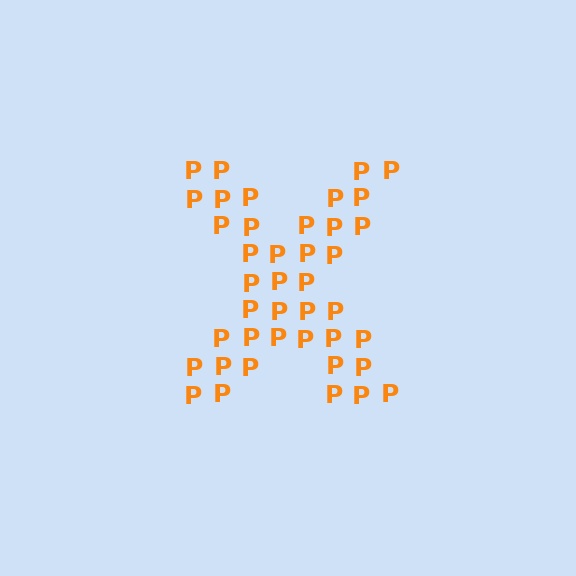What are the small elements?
The small elements are letter P's.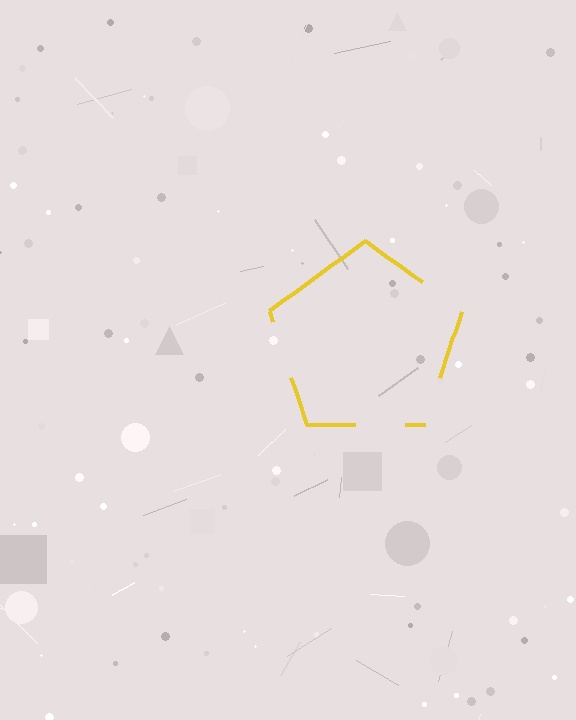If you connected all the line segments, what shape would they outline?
They would outline a pentagon.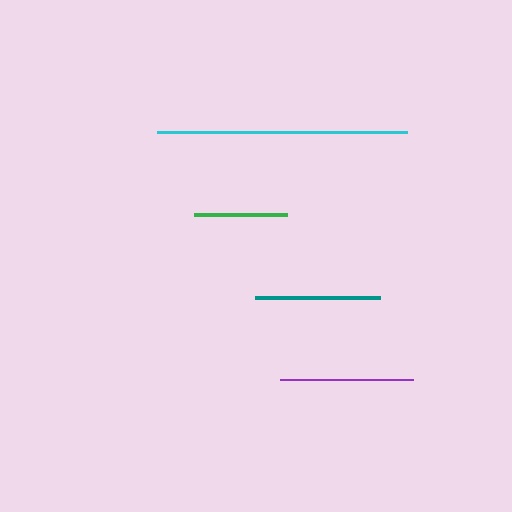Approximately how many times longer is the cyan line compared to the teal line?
The cyan line is approximately 2.0 times the length of the teal line.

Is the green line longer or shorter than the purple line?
The purple line is longer than the green line.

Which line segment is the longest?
The cyan line is the longest at approximately 251 pixels.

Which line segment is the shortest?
The green line is the shortest at approximately 92 pixels.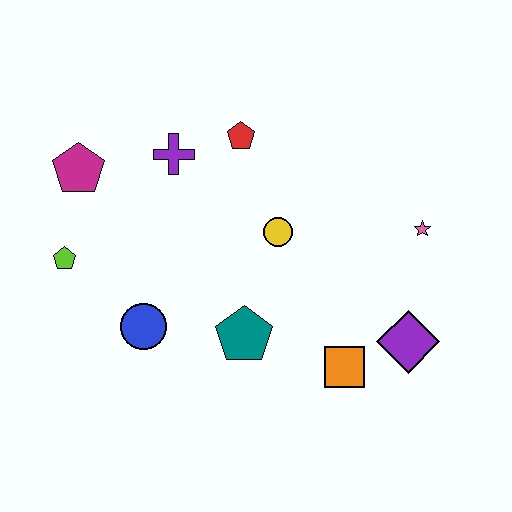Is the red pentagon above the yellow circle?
Yes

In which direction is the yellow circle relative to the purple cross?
The yellow circle is to the right of the purple cross.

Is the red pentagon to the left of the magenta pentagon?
No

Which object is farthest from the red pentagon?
The purple diamond is farthest from the red pentagon.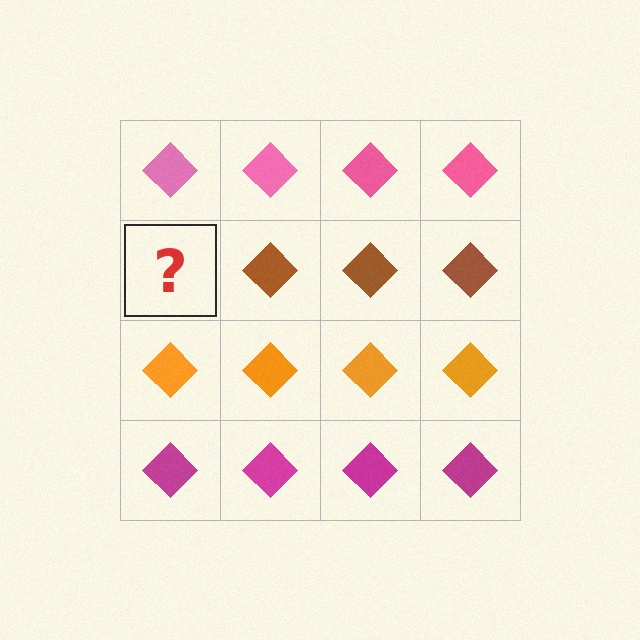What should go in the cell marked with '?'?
The missing cell should contain a brown diamond.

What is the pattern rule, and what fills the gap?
The rule is that each row has a consistent color. The gap should be filled with a brown diamond.